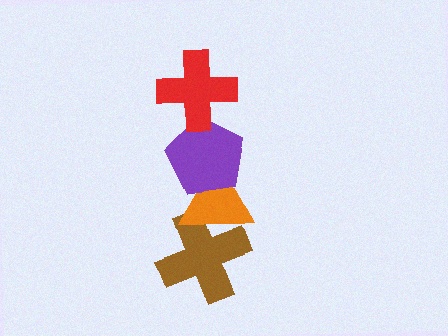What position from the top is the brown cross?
The brown cross is 4th from the top.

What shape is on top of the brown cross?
The orange triangle is on top of the brown cross.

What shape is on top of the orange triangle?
The purple pentagon is on top of the orange triangle.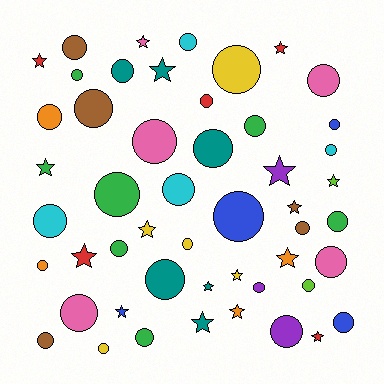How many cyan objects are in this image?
There are 4 cyan objects.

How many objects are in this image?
There are 50 objects.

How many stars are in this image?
There are 17 stars.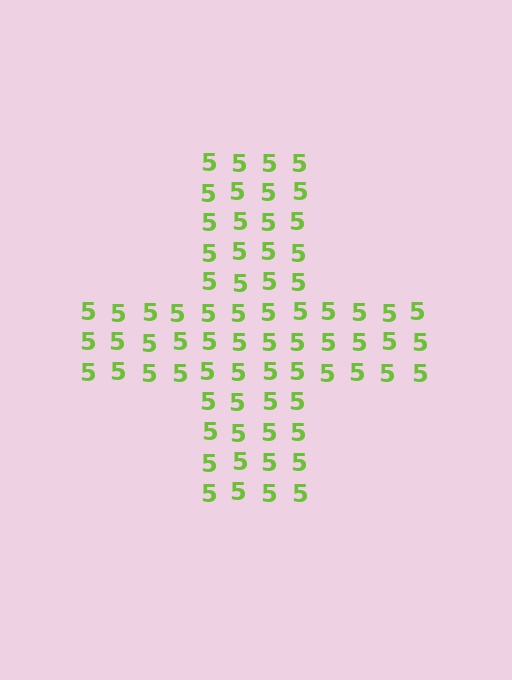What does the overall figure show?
The overall figure shows a cross.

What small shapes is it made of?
It is made of small digit 5's.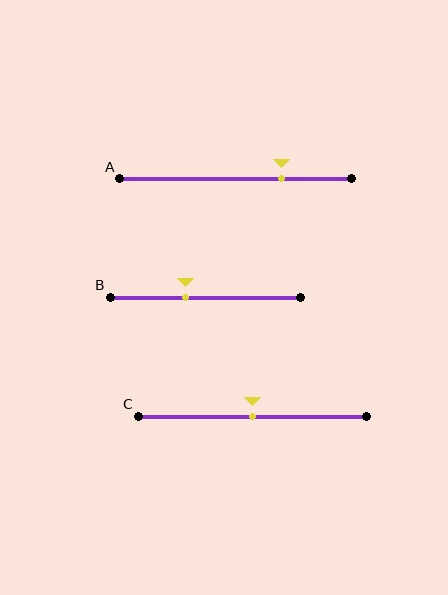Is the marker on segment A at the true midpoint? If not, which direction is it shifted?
No, the marker on segment A is shifted to the right by about 20% of the segment length.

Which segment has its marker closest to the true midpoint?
Segment C has its marker closest to the true midpoint.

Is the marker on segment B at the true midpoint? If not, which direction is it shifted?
No, the marker on segment B is shifted to the left by about 10% of the segment length.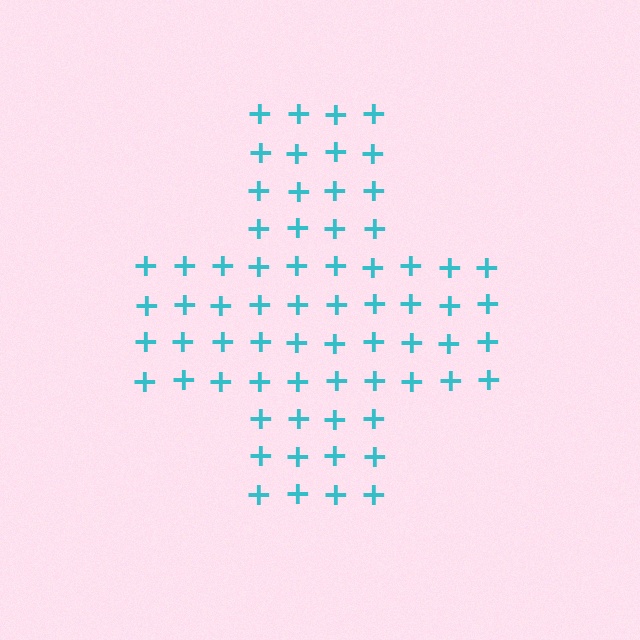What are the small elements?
The small elements are plus signs.